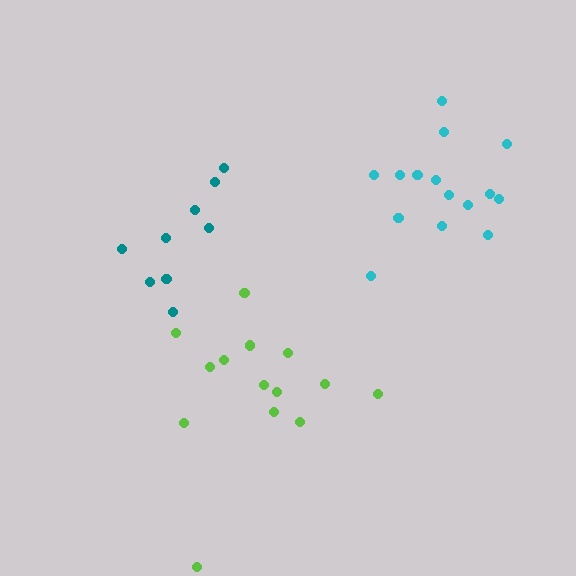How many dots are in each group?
Group 1: 14 dots, Group 2: 15 dots, Group 3: 9 dots (38 total).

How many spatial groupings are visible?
There are 3 spatial groupings.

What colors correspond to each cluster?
The clusters are colored: lime, cyan, teal.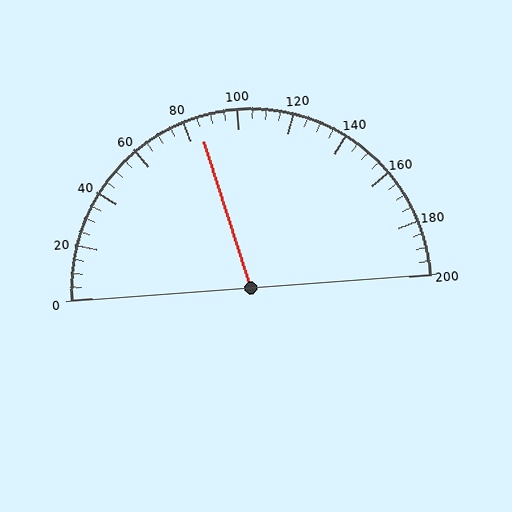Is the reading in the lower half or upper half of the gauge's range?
The reading is in the lower half of the range (0 to 200).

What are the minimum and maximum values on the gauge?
The gauge ranges from 0 to 200.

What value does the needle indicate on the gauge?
The needle indicates approximately 85.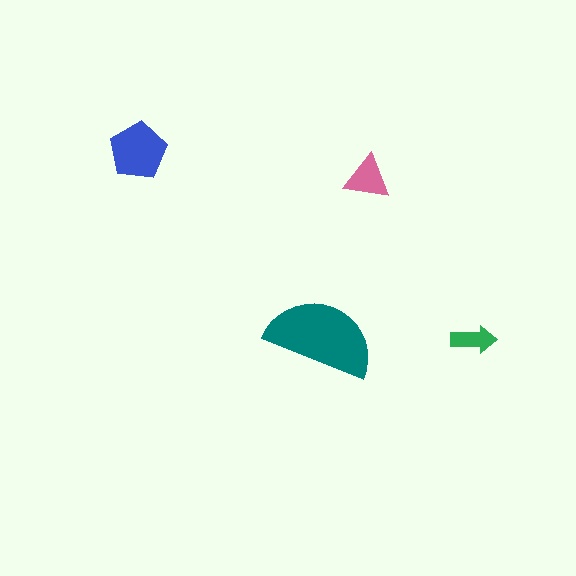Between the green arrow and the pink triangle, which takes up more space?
The pink triangle.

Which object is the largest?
The teal semicircle.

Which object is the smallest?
The green arrow.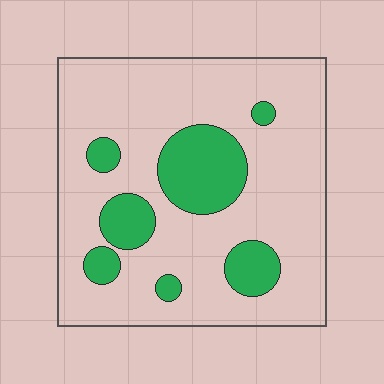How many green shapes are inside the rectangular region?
7.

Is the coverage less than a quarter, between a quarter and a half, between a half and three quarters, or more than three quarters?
Less than a quarter.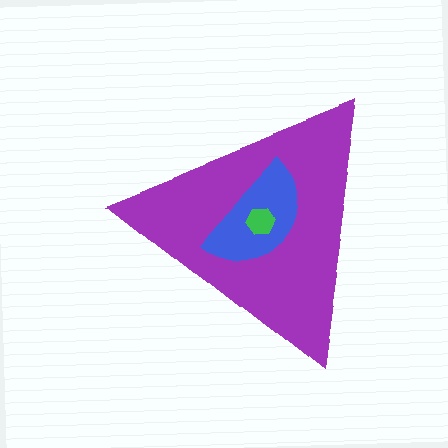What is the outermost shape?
The purple triangle.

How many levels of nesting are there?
3.